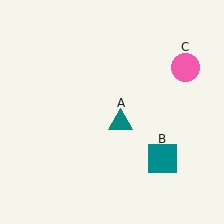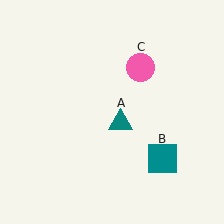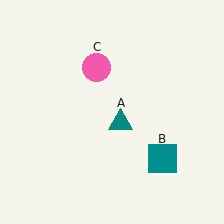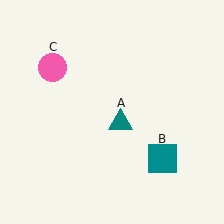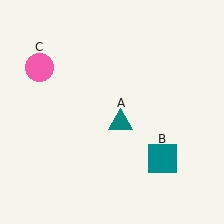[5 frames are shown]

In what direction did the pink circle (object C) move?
The pink circle (object C) moved left.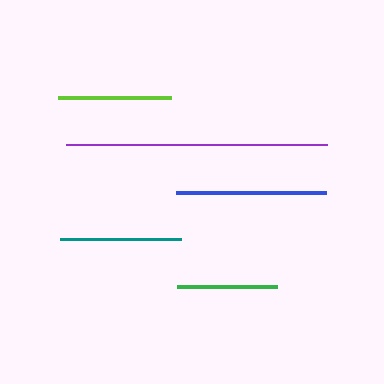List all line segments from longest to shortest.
From longest to shortest: purple, blue, teal, lime, green.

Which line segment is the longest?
The purple line is the longest at approximately 261 pixels.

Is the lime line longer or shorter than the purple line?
The purple line is longer than the lime line.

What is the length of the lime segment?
The lime segment is approximately 114 pixels long.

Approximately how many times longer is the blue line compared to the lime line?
The blue line is approximately 1.3 times the length of the lime line.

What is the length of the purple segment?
The purple segment is approximately 261 pixels long.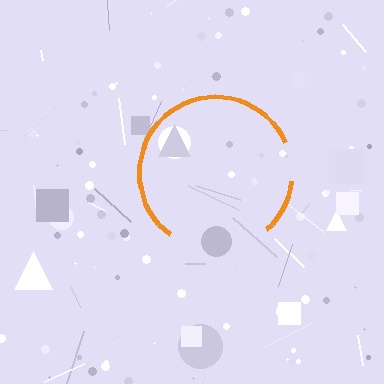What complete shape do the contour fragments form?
The contour fragments form a circle.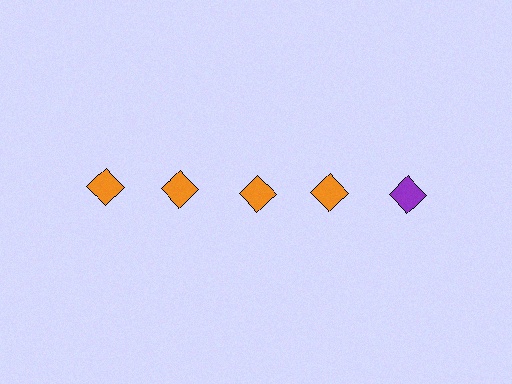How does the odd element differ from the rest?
It has a different color: purple instead of orange.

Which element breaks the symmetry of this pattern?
The purple diamond in the top row, rightmost column breaks the symmetry. All other shapes are orange diamonds.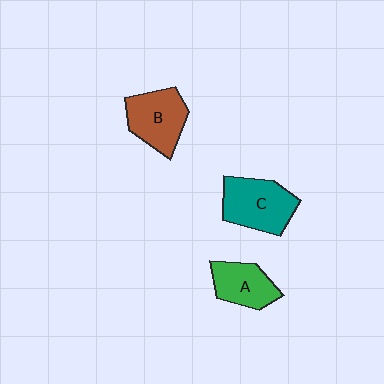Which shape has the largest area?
Shape C (teal).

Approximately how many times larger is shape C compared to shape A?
Approximately 1.4 times.